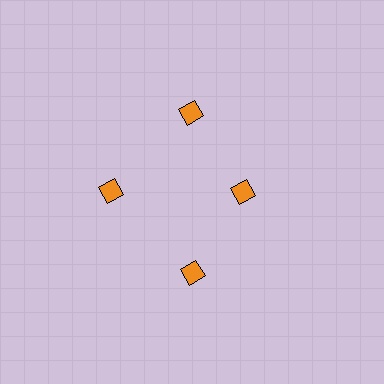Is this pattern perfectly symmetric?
No. The 4 orange diamonds are arranged in a ring, but one element near the 3 o'clock position is pulled inward toward the center, breaking the 4-fold rotational symmetry.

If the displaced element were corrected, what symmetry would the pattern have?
It would have 4-fold rotational symmetry — the pattern would map onto itself every 90 degrees.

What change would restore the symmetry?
The symmetry would be restored by moving it outward, back onto the ring so that all 4 diamonds sit at equal angles and equal distance from the center.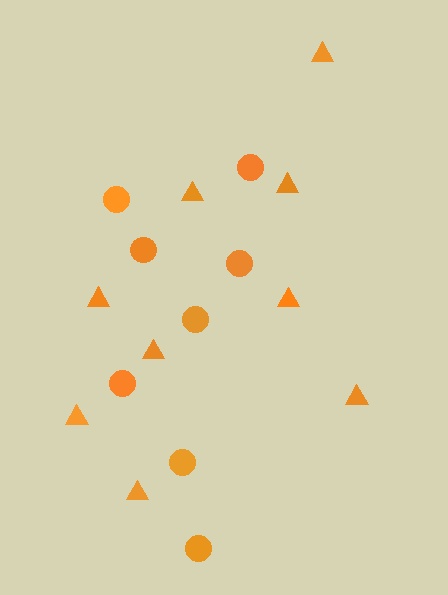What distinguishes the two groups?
There are 2 groups: one group of triangles (9) and one group of circles (8).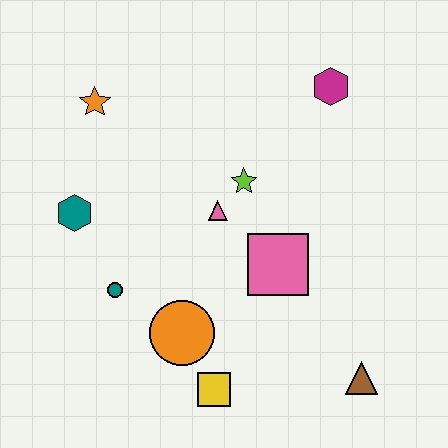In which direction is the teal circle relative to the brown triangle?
The teal circle is to the left of the brown triangle.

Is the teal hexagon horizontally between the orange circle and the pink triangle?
No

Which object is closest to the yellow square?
The orange circle is closest to the yellow square.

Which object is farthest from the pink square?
The orange star is farthest from the pink square.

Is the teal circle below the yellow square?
No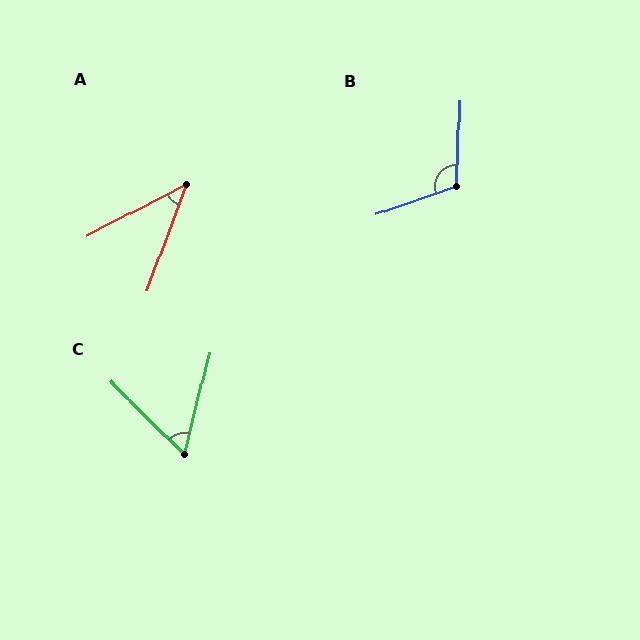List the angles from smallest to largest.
A (42°), C (59°), B (111°).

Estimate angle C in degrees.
Approximately 59 degrees.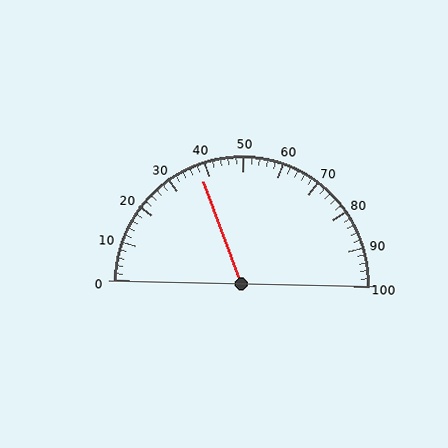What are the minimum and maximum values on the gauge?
The gauge ranges from 0 to 100.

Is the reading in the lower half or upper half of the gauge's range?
The reading is in the lower half of the range (0 to 100).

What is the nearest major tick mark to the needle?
The nearest major tick mark is 40.